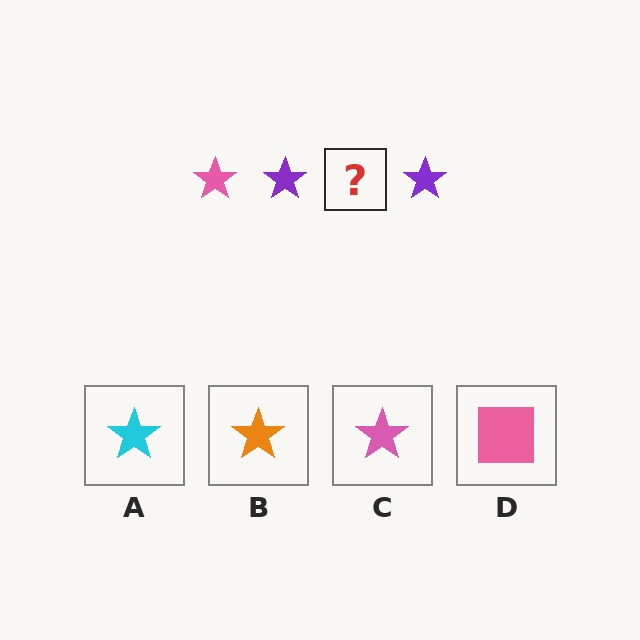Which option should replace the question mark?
Option C.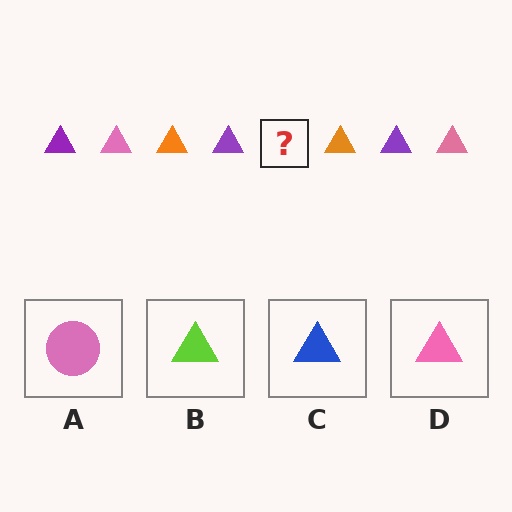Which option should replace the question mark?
Option D.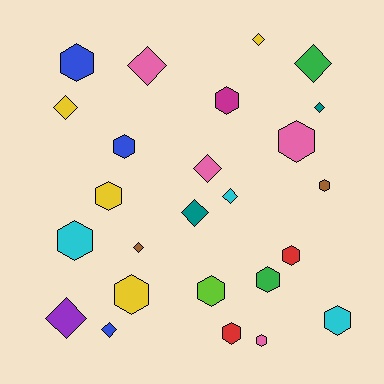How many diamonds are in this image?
There are 11 diamonds.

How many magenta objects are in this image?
There is 1 magenta object.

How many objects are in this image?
There are 25 objects.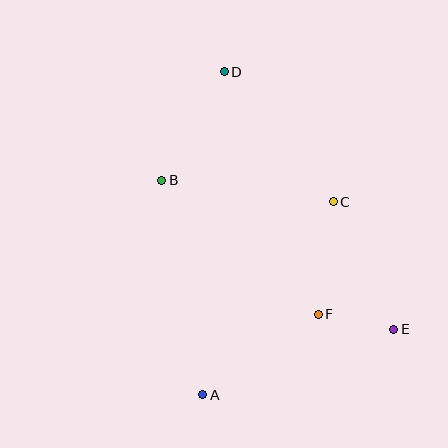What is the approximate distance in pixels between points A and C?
The distance between A and C is approximately 233 pixels.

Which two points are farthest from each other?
Points A and D are farthest from each other.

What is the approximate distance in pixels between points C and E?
The distance between C and E is approximately 141 pixels.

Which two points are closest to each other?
Points E and F are closest to each other.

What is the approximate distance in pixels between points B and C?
The distance between B and C is approximately 172 pixels.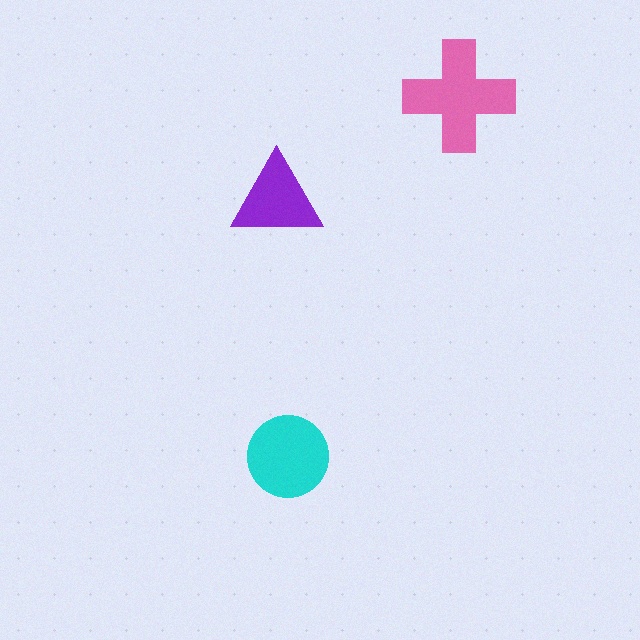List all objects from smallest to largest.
The purple triangle, the cyan circle, the pink cross.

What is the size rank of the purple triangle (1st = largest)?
3rd.